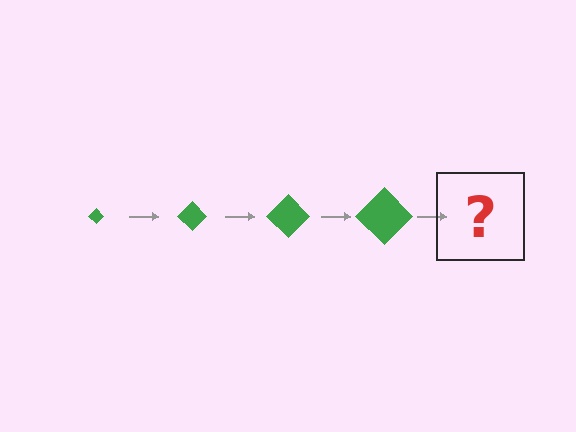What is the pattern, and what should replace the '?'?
The pattern is that the diamond gets progressively larger each step. The '?' should be a green diamond, larger than the previous one.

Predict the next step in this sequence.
The next step is a green diamond, larger than the previous one.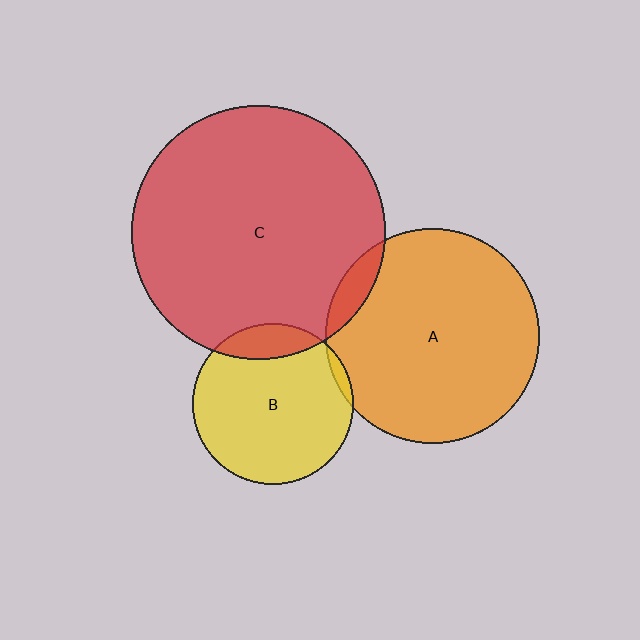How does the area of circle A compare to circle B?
Approximately 1.8 times.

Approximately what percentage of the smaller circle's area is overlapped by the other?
Approximately 5%.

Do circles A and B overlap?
Yes.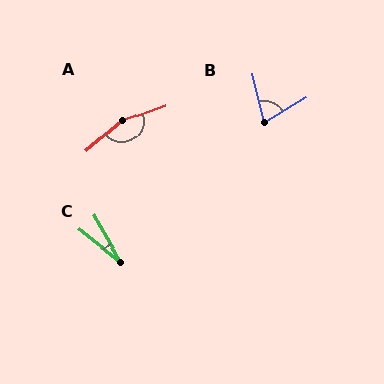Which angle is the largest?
A, at approximately 159 degrees.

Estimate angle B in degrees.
Approximately 72 degrees.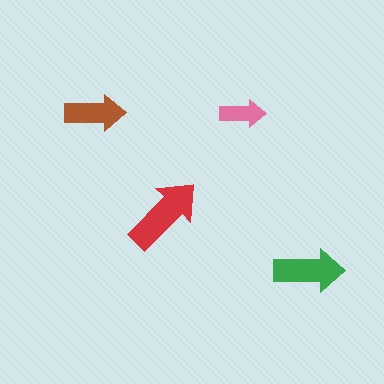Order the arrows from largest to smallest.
the red one, the green one, the brown one, the pink one.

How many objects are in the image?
There are 4 objects in the image.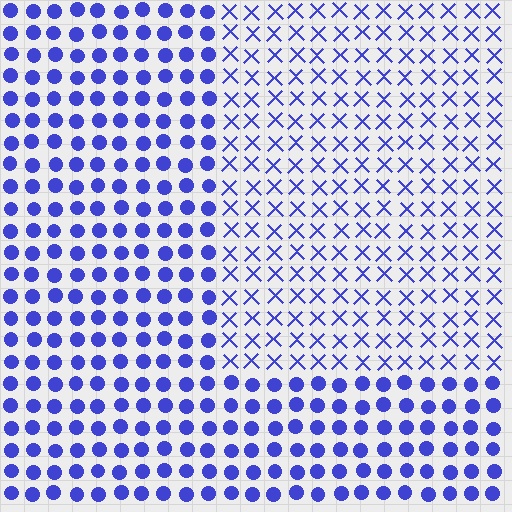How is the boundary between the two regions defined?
The boundary is defined by a change in element shape: X marks inside vs. circles outside. All elements share the same color and spacing.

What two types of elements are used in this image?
The image uses X marks inside the rectangle region and circles outside it.